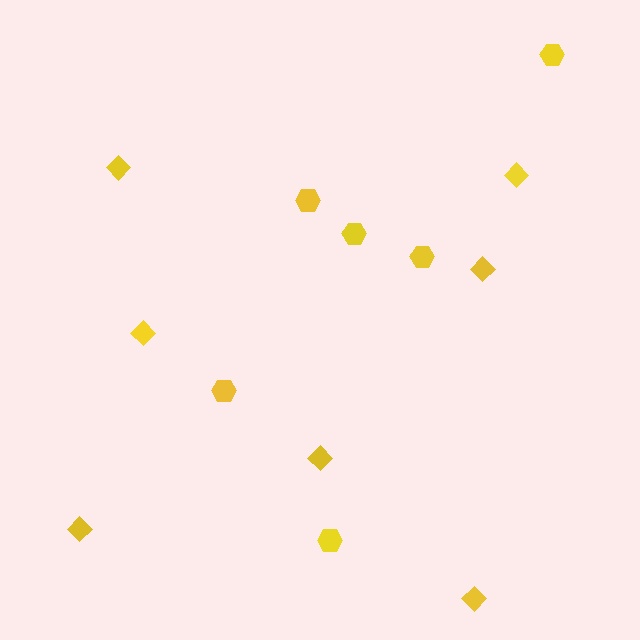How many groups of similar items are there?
There are 2 groups: one group of diamonds (7) and one group of hexagons (6).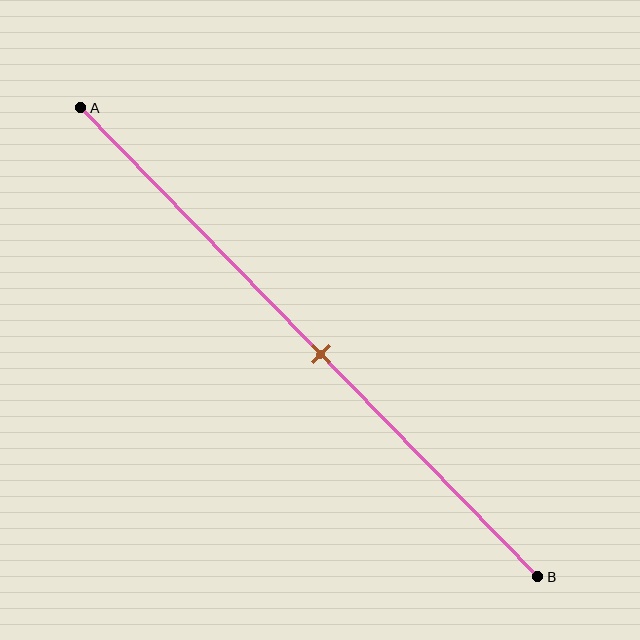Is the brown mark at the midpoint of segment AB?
Yes, the mark is approximately at the midpoint.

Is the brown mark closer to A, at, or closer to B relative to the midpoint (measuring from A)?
The brown mark is approximately at the midpoint of segment AB.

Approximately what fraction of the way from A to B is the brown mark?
The brown mark is approximately 55% of the way from A to B.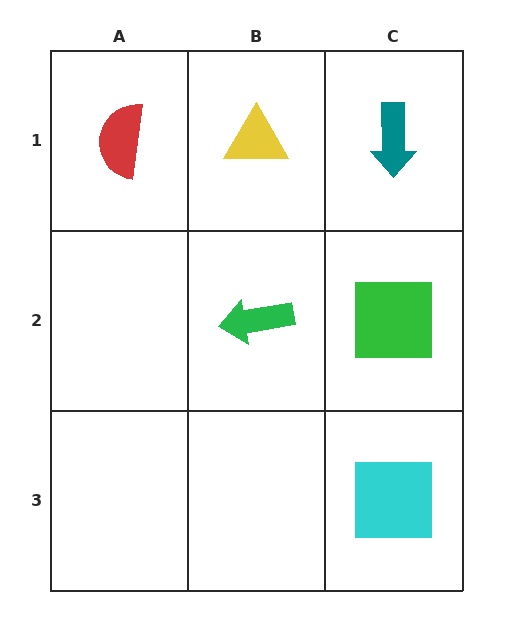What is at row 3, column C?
A cyan square.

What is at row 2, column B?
A green arrow.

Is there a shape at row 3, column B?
No, that cell is empty.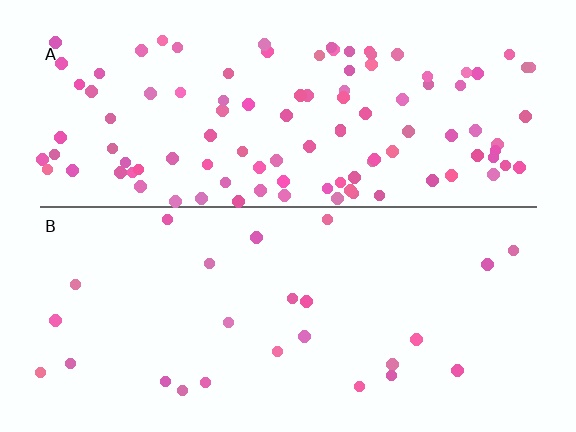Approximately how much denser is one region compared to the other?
Approximately 4.4× — region A over region B.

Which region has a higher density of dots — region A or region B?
A (the top).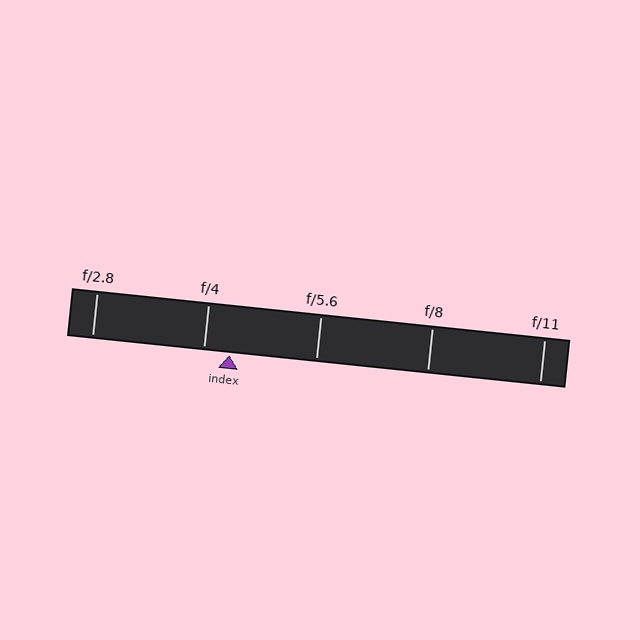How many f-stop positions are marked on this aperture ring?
There are 5 f-stop positions marked.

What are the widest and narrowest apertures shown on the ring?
The widest aperture shown is f/2.8 and the narrowest is f/11.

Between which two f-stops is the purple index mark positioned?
The index mark is between f/4 and f/5.6.